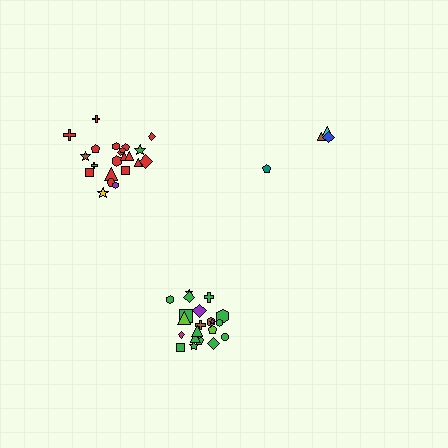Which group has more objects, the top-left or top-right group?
The top-left group.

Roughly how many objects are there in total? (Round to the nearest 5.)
Roughly 50 objects in total.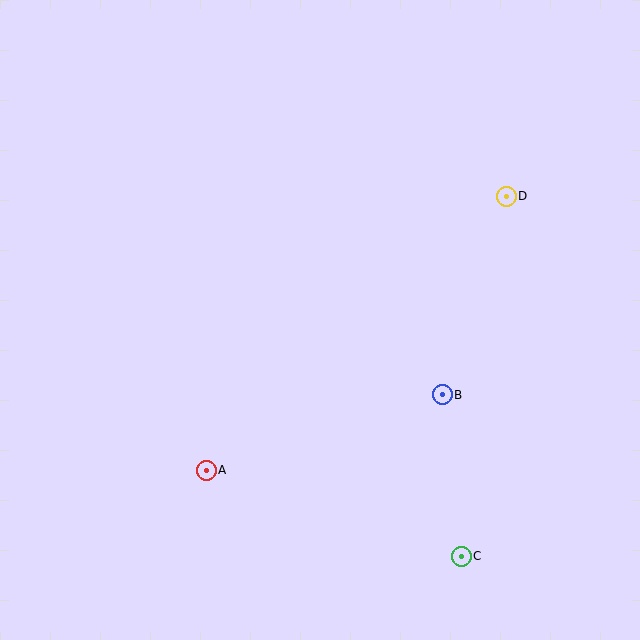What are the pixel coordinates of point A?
Point A is at (206, 470).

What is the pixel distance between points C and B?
The distance between C and B is 162 pixels.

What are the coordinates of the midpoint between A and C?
The midpoint between A and C is at (334, 513).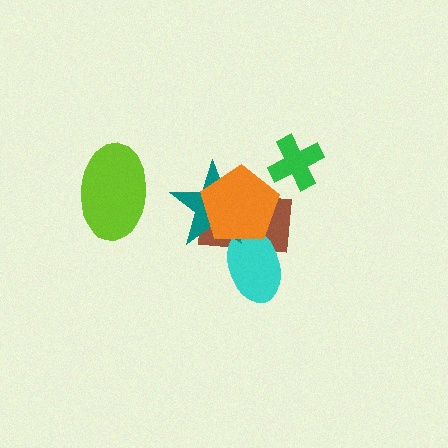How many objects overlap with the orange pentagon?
3 objects overlap with the orange pentagon.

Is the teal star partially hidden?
Yes, it is partially covered by another shape.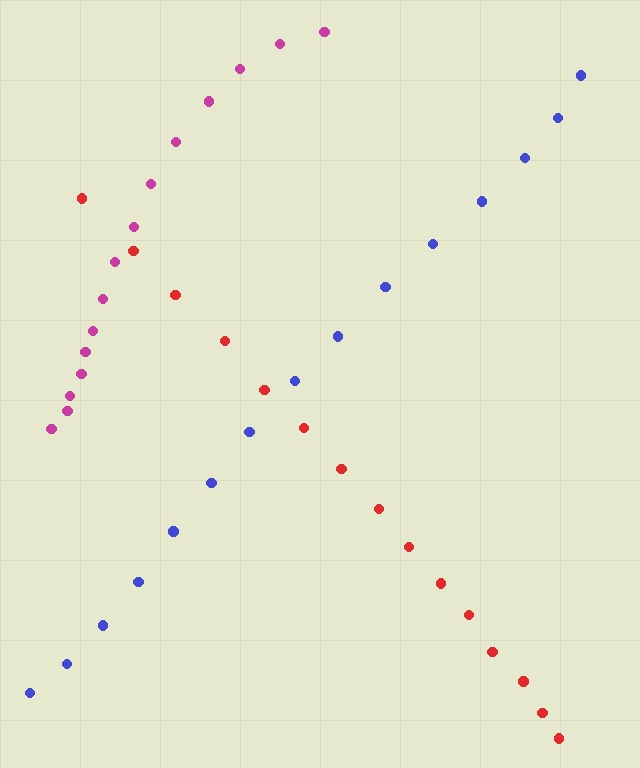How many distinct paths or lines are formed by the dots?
There are 3 distinct paths.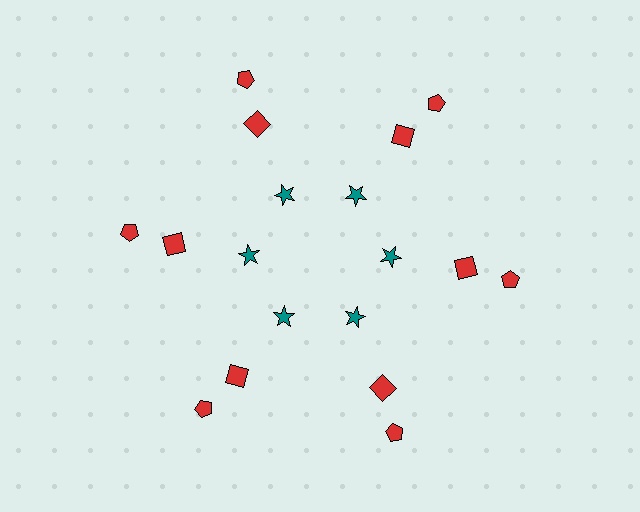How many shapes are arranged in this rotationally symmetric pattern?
There are 18 shapes, arranged in 6 groups of 3.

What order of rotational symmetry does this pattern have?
This pattern has 6-fold rotational symmetry.